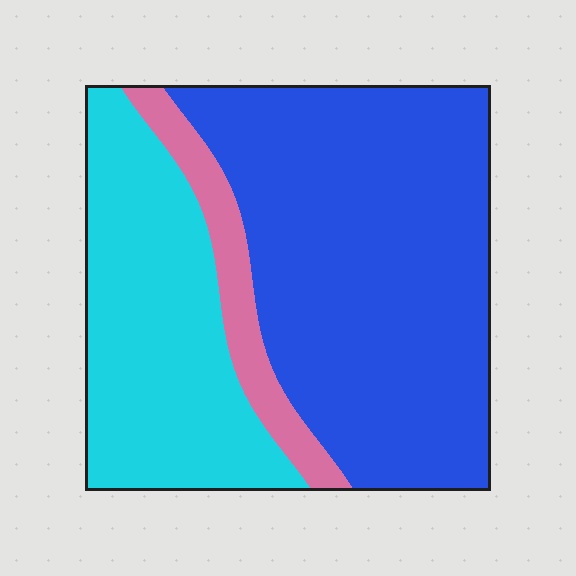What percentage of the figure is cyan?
Cyan covers about 30% of the figure.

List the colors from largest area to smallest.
From largest to smallest: blue, cyan, pink.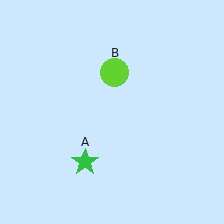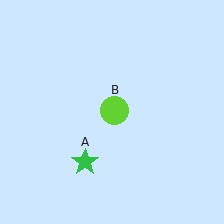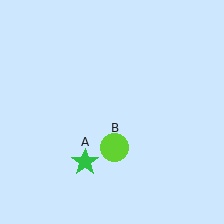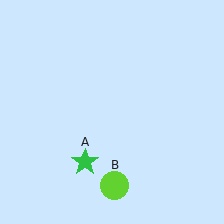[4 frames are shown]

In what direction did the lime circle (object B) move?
The lime circle (object B) moved down.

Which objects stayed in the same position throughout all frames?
Green star (object A) remained stationary.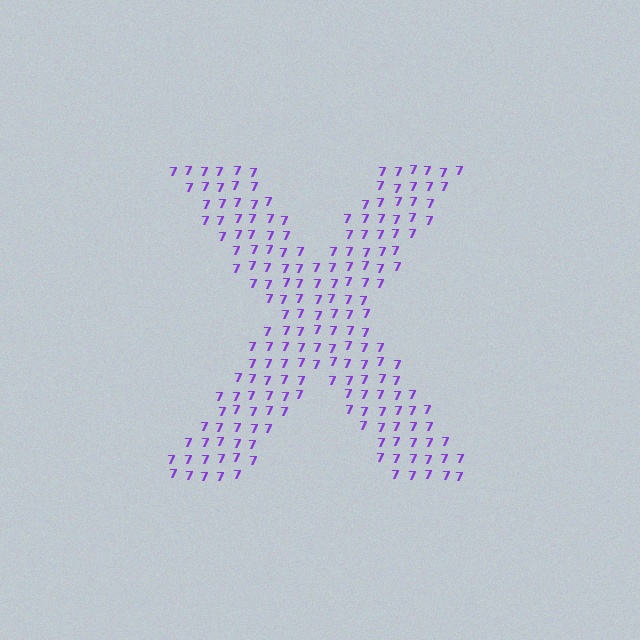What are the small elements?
The small elements are digit 7's.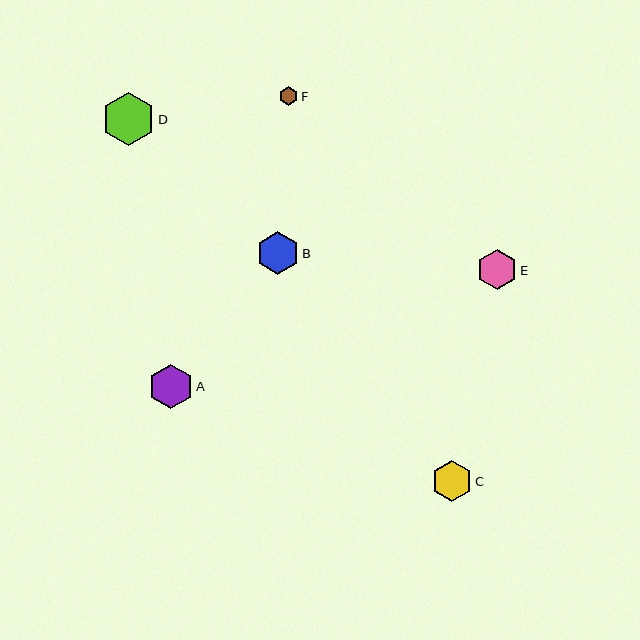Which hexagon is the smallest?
Hexagon F is the smallest with a size of approximately 19 pixels.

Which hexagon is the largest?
Hexagon D is the largest with a size of approximately 53 pixels.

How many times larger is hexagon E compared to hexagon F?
Hexagon E is approximately 2.2 times the size of hexagon F.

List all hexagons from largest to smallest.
From largest to smallest: D, A, B, C, E, F.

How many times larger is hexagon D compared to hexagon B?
Hexagon D is approximately 1.3 times the size of hexagon B.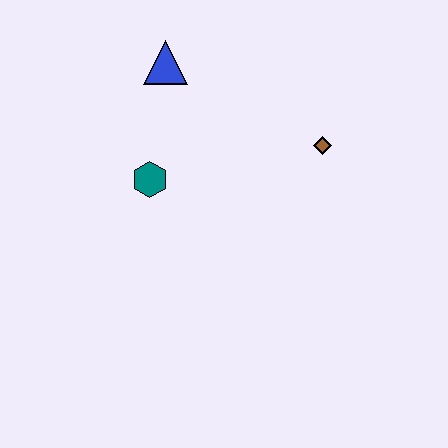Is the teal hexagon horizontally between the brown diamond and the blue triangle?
No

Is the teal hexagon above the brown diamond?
No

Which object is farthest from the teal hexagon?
The brown diamond is farthest from the teal hexagon.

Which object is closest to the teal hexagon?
The blue triangle is closest to the teal hexagon.